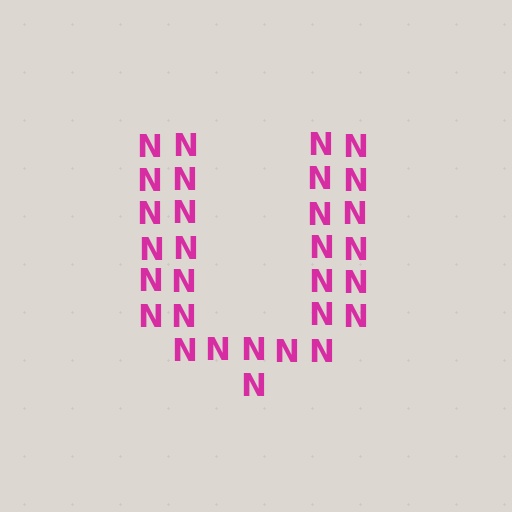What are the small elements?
The small elements are letter N's.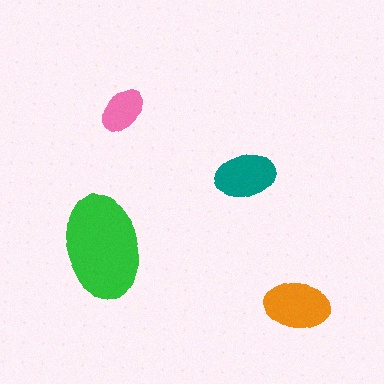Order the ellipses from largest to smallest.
the green one, the orange one, the teal one, the pink one.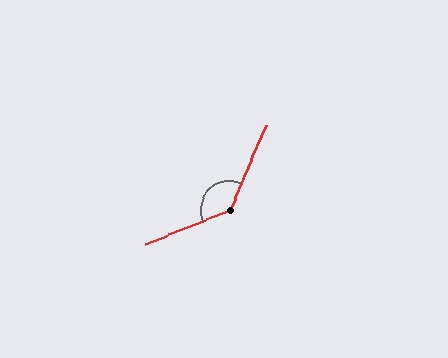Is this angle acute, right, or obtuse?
It is obtuse.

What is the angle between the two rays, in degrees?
Approximately 135 degrees.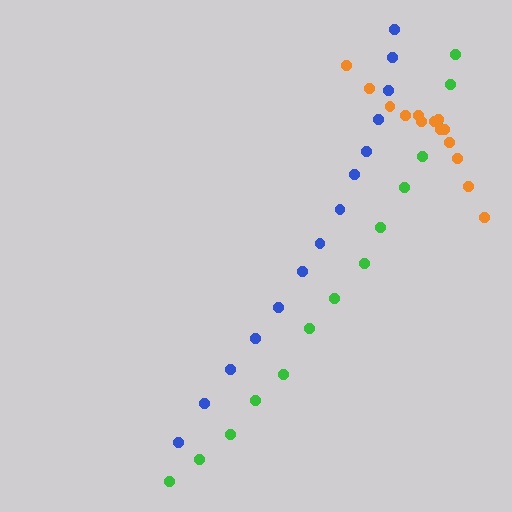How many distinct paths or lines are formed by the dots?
There are 3 distinct paths.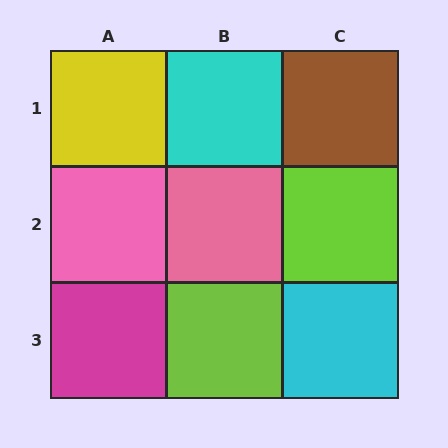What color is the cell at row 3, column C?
Cyan.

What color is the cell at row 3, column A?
Magenta.